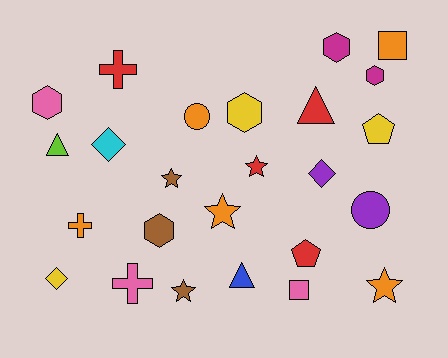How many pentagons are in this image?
There are 2 pentagons.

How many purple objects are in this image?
There are 2 purple objects.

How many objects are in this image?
There are 25 objects.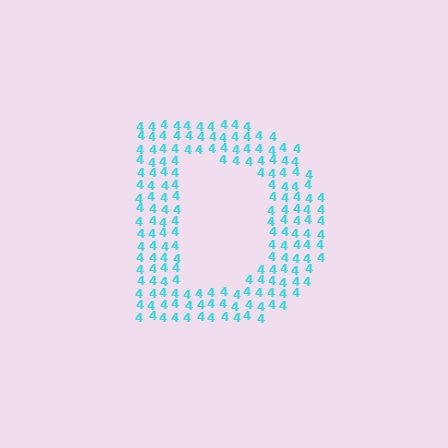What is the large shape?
The large shape is the letter D.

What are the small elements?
The small elements are digit 4's.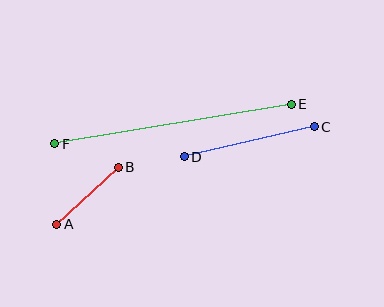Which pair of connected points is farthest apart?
Points E and F are farthest apart.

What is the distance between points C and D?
The distance is approximately 133 pixels.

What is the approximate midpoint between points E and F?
The midpoint is at approximately (173, 124) pixels.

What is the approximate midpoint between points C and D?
The midpoint is at approximately (249, 142) pixels.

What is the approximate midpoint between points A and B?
The midpoint is at approximately (88, 196) pixels.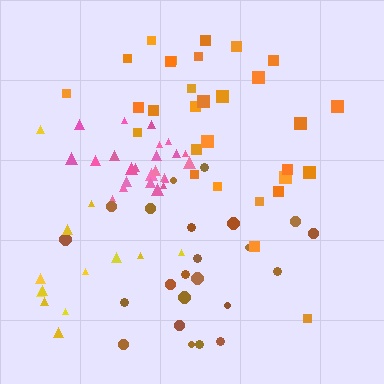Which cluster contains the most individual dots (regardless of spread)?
Orange (30).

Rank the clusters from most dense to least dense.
pink, brown, orange, yellow.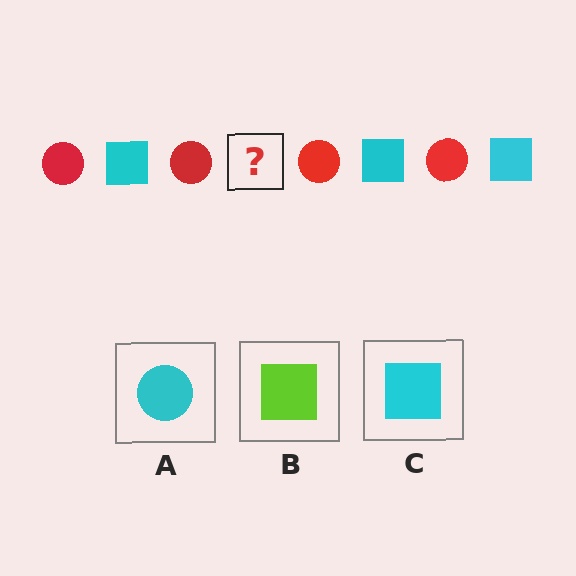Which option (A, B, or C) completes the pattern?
C.